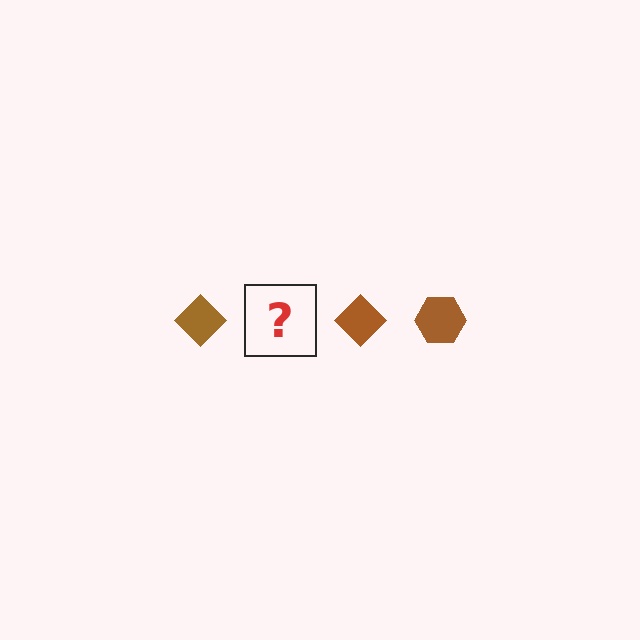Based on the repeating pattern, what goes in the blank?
The blank should be a brown hexagon.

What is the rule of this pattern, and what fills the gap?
The rule is that the pattern cycles through diamond, hexagon shapes in brown. The gap should be filled with a brown hexagon.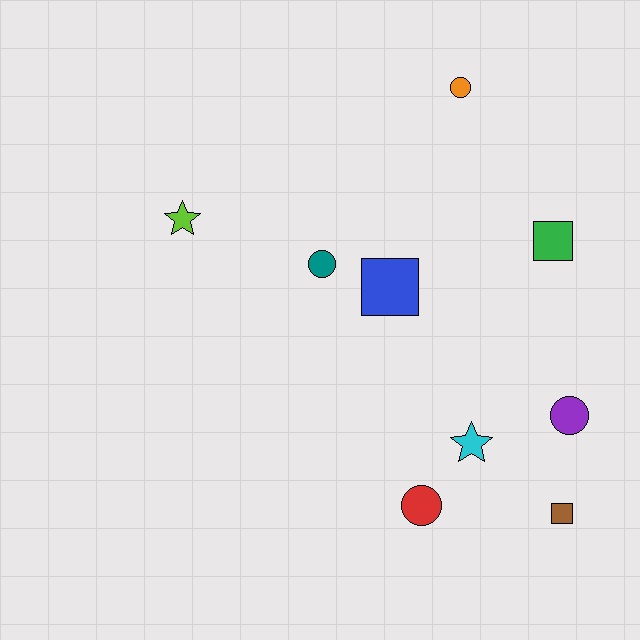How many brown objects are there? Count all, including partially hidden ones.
There is 1 brown object.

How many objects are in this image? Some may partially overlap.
There are 9 objects.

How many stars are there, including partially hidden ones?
There are 2 stars.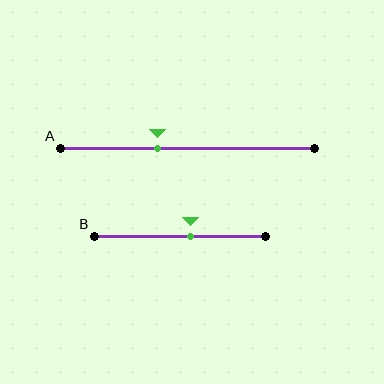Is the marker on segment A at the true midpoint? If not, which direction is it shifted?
No, the marker on segment A is shifted to the left by about 12% of the segment length.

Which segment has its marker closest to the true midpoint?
Segment B has its marker closest to the true midpoint.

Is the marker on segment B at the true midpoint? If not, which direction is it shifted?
No, the marker on segment B is shifted to the right by about 6% of the segment length.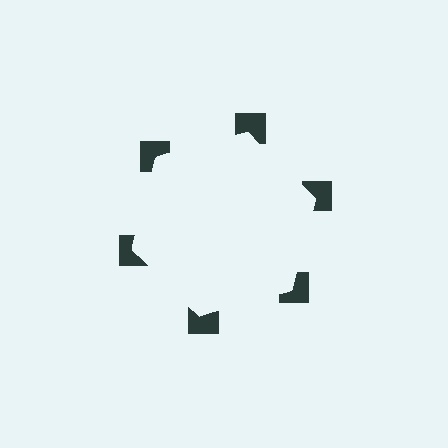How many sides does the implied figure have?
6 sides.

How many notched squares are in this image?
There are 6 — one at each vertex of the illusory hexagon.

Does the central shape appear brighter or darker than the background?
It typically appears slightly brighter than the background, even though no actual brightness change is drawn.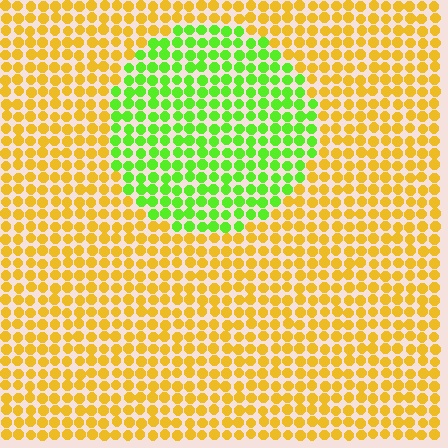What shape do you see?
I see a circle.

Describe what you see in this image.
The image is filled with small yellow elements in a uniform arrangement. A circle-shaped region is visible where the elements are tinted to a slightly different hue, forming a subtle color boundary.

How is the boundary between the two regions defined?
The boundary is defined purely by a slight shift in hue (about 60 degrees). Spacing, size, and orientation are identical on both sides.